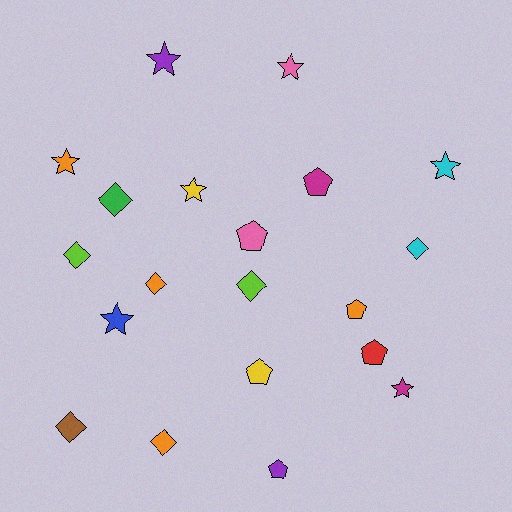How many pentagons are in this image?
There are 6 pentagons.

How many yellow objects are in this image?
There are 2 yellow objects.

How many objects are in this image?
There are 20 objects.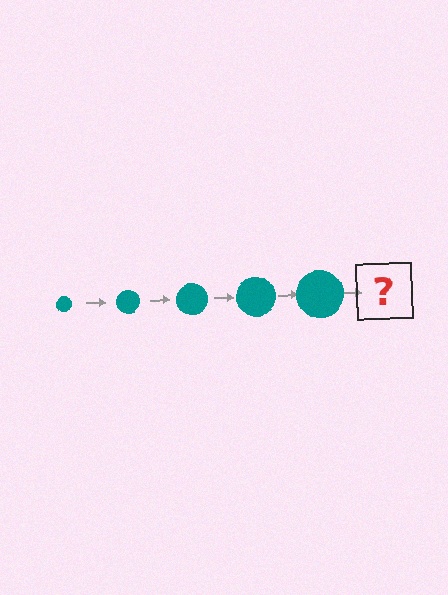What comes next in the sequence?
The next element should be a teal circle, larger than the previous one.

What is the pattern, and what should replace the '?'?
The pattern is that the circle gets progressively larger each step. The '?' should be a teal circle, larger than the previous one.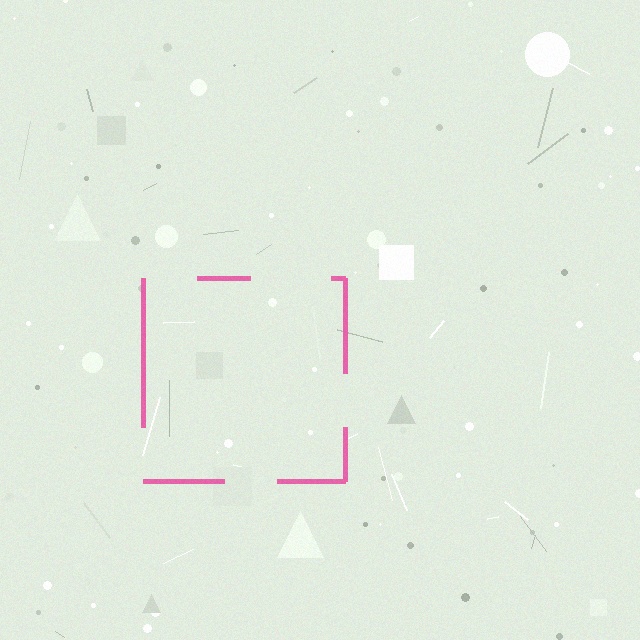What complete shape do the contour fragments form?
The contour fragments form a square.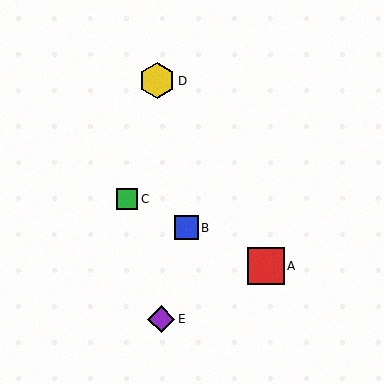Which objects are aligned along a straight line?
Objects A, B, C are aligned along a straight line.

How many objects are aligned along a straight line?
3 objects (A, B, C) are aligned along a straight line.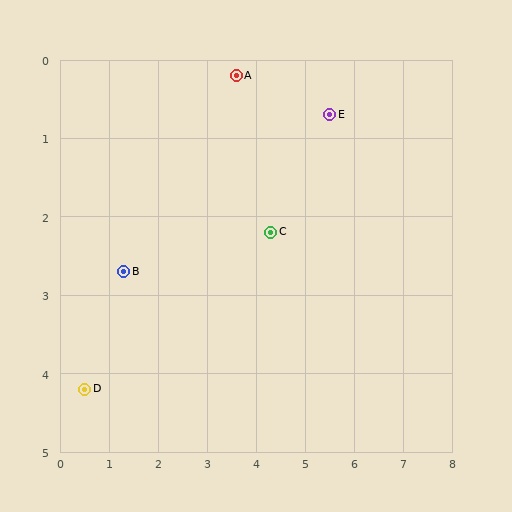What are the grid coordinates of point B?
Point B is at approximately (1.3, 2.7).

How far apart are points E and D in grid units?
Points E and D are about 6.1 grid units apart.